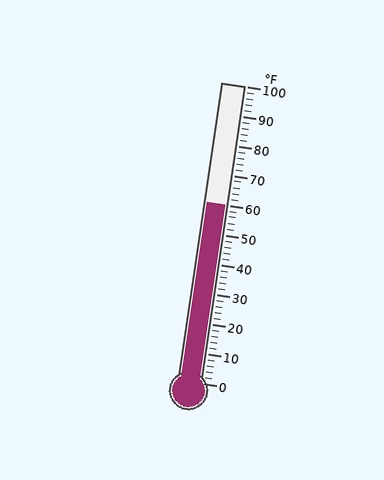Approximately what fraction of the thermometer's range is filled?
The thermometer is filled to approximately 60% of its range.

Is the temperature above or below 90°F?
The temperature is below 90°F.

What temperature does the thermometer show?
The thermometer shows approximately 60°F.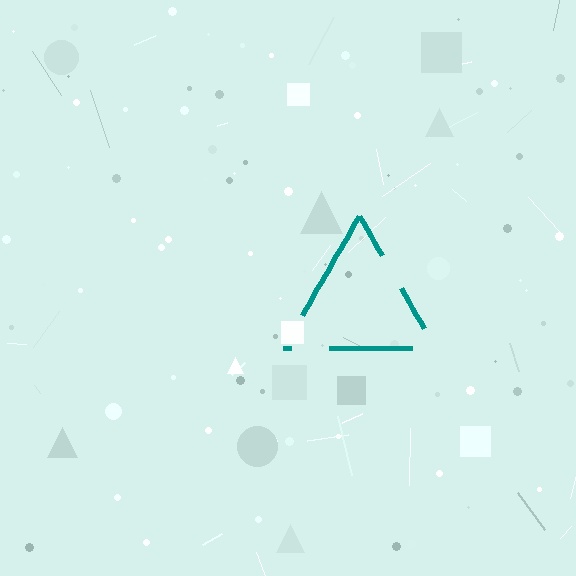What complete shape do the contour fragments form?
The contour fragments form a triangle.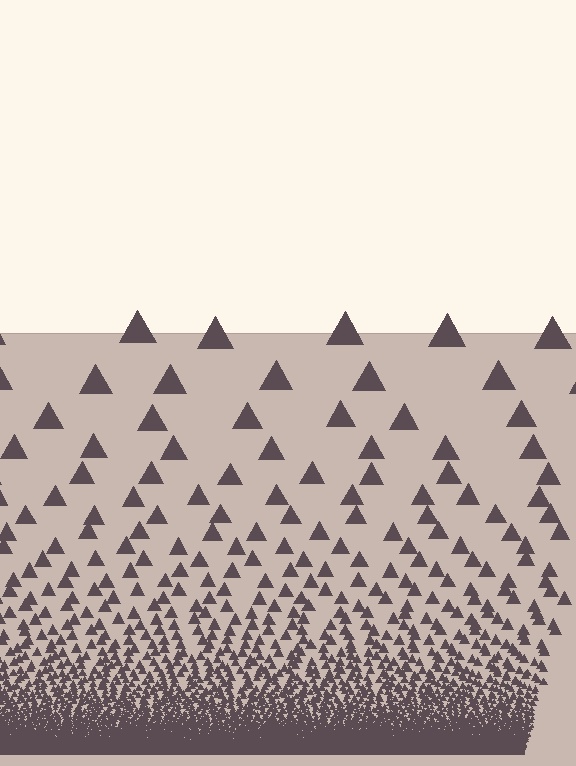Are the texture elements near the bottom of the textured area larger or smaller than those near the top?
Smaller. The gradient is inverted — elements near the bottom are smaller and denser.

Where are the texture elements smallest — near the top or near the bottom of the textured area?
Near the bottom.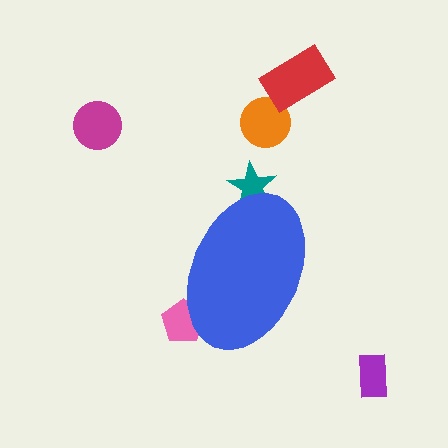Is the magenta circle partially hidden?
No, the magenta circle is fully visible.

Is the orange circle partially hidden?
No, the orange circle is fully visible.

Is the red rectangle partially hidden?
No, the red rectangle is fully visible.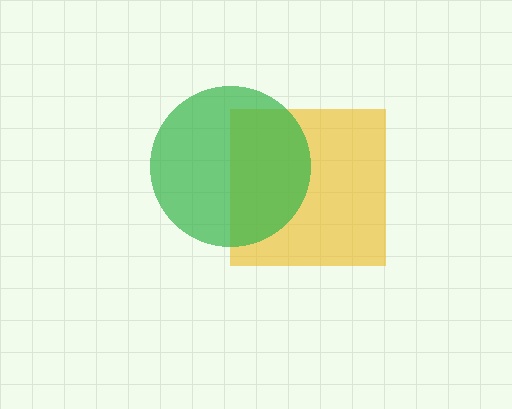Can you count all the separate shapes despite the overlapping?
Yes, there are 2 separate shapes.